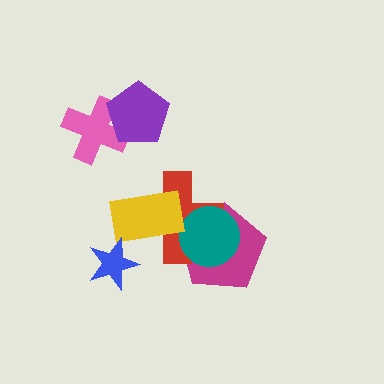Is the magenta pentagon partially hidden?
Yes, it is partially covered by another shape.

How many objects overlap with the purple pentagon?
1 object overlaps with the purple pentagon.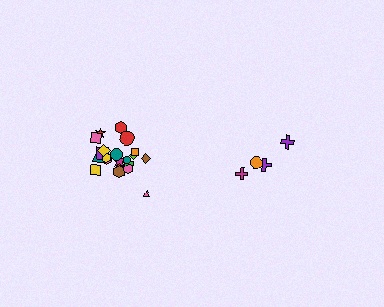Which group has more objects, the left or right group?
The left group.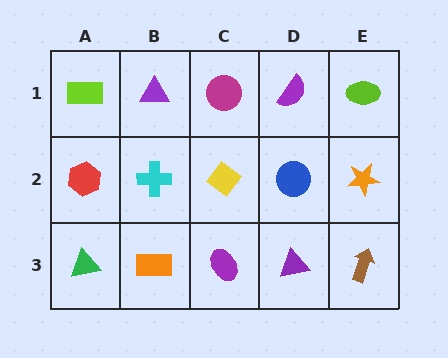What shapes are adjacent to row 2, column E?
A lime ellipse (row 1, column E), a brown arrow (row 3, column E), a blue circle (row 2, column D).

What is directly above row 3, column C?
A yellow diamond.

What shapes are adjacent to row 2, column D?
A purple semicircle (row 1, column D), a purple triangle (row 3, column D), a yellow diamond (row 2, column C), an orange star (row 2, column E).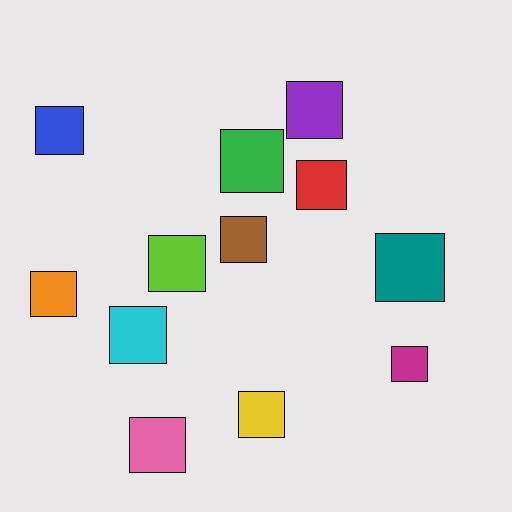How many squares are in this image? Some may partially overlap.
There are 12 squares.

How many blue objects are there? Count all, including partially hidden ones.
There is 1 blue object.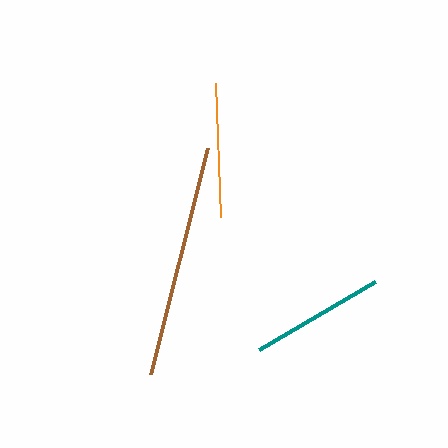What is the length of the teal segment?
The teal segment is approximately 135 pixels long.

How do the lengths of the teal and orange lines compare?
The teal and orange lines are approximately the same length.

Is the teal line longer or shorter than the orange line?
The teal line is longer than the orange line.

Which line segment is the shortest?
The orange line is the shortest at approximately 134 pixels.